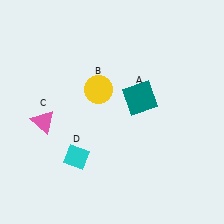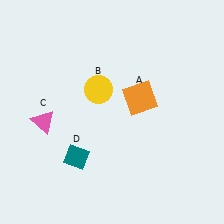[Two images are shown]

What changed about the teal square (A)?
In Image 1, A is teal. In Image 2, it changed to orange.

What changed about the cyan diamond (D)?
In Image 1, D is cyan. In Image 2, it changed to teal.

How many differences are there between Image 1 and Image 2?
There are 2 differences between the two images.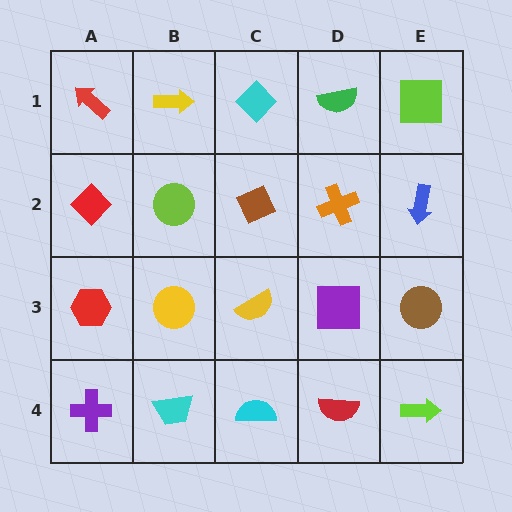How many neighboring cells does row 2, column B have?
4.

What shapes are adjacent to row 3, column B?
A lime circle (row 2, column B), a cyan trapezoid (row 4, column B), a red hexagon (row 3, column A), a yellow semicircle (row 3, column C).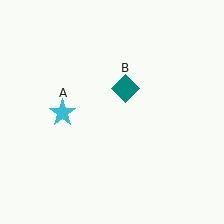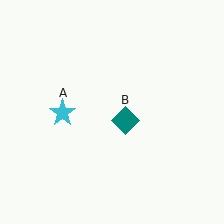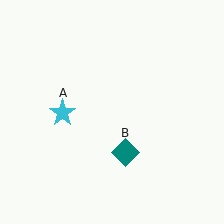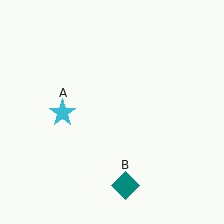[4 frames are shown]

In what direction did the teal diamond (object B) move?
The teal diamond (object B) moved down.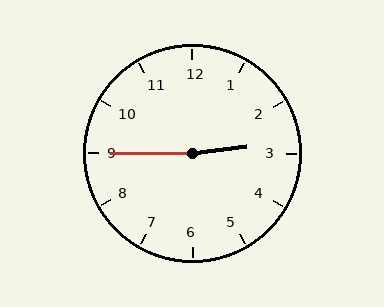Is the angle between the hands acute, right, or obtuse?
It is obtuse.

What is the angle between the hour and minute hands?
Approximately 172 degrees.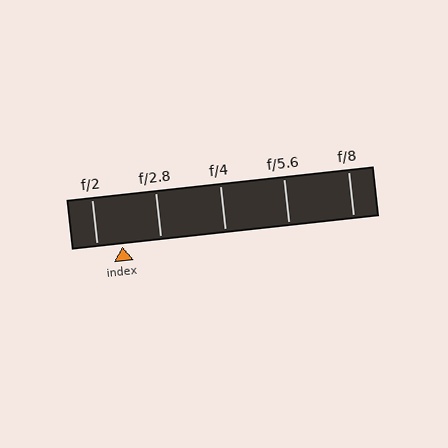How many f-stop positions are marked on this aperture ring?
There are 5 f-stop positions marked.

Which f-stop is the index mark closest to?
The index mark is closest to f/2.